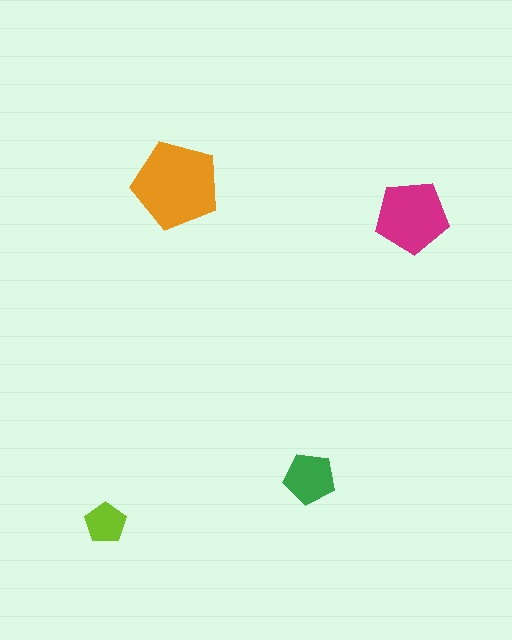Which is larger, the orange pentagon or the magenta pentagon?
The orange one.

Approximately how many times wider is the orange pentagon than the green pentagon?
About 1.5 times wider.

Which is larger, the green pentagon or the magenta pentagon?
The magenta one.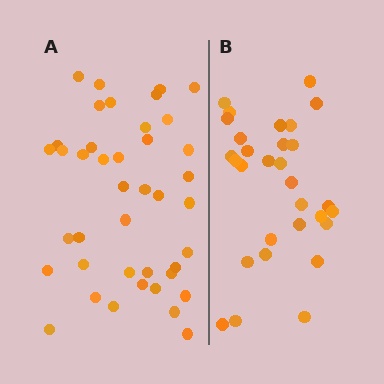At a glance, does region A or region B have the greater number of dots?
Region A (the left region) has more dots.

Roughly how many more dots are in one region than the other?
Region A has roughly 12 or so more dots than region B.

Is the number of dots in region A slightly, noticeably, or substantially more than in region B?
Region A has noticeably more, but not dramatically so. The ratio is roughly 1.4 to 1.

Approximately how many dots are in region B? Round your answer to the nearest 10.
About 30 dots.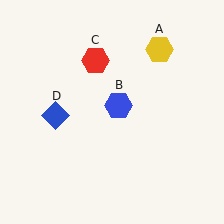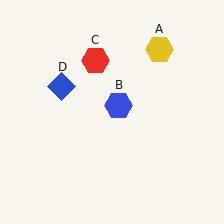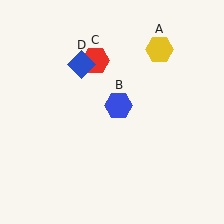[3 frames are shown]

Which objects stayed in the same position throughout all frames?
Yellow hexagon (object A) and blue hexagon (object B) and red hexagon (object C) remained stationary.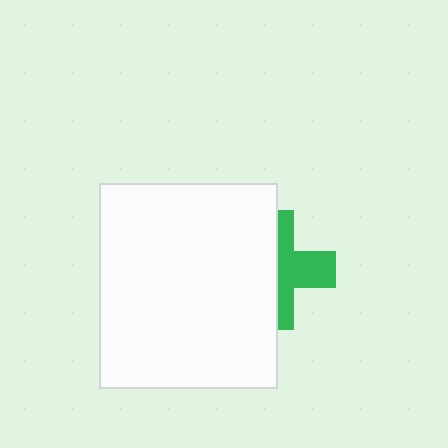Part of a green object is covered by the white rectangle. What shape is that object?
It is a cross.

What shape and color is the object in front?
The object in front is a white rectangle.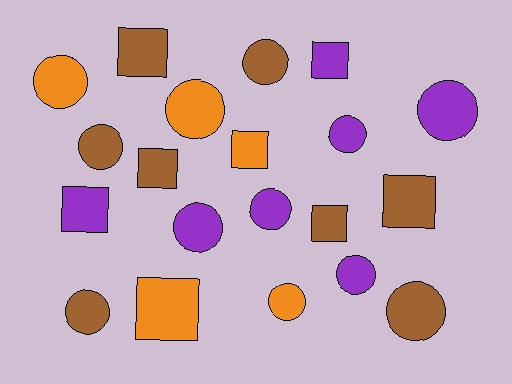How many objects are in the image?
There are 20 objects.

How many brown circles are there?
There are 4 brown circles.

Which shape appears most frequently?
Circle, with 12 objects.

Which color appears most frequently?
Brown, with 8 objects.